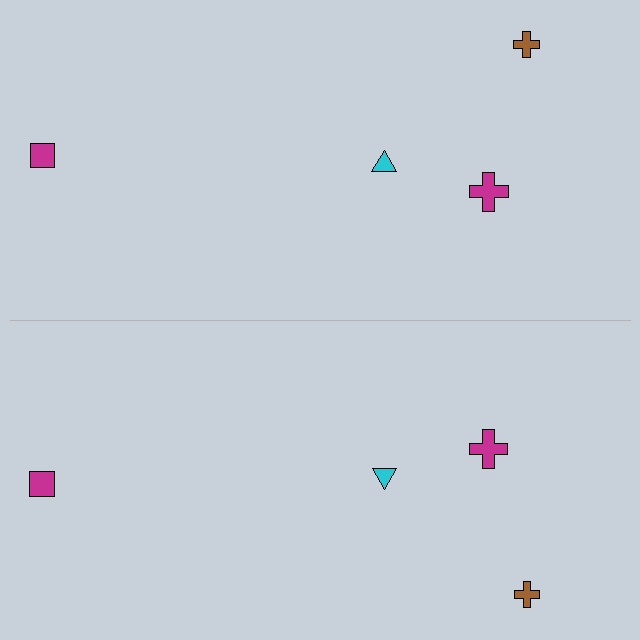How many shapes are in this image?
There are 8 shapes in this image.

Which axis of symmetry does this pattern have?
The pattern has a horizontal axis of symmetry running through the center of the image.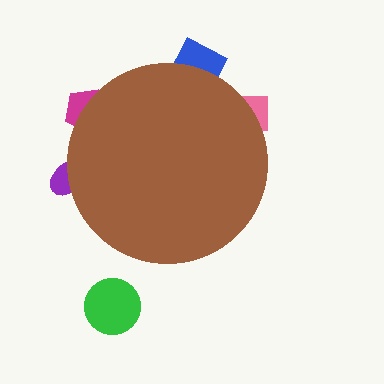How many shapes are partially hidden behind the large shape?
4 shapes are partially hidden.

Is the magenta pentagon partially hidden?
Yes, the magenta pentagon is partially hidden behind the brown circle.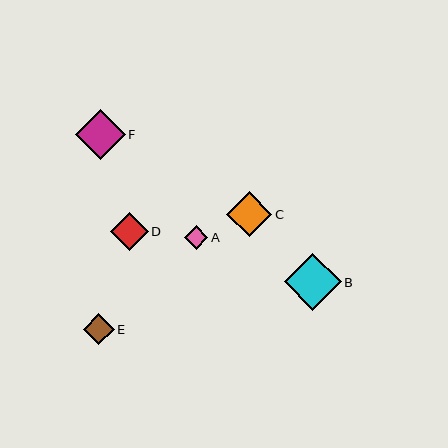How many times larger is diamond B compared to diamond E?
Diamond B is approximately 1.9 times the size of diamond E.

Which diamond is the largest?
Diamond B is the largest with a size of approximately 57 pixels.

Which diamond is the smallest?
Diamond A is the smallest with a size of approximately 23 pixels.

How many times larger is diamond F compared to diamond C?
Diamond F is approximately 1.1 times the size of diamond C.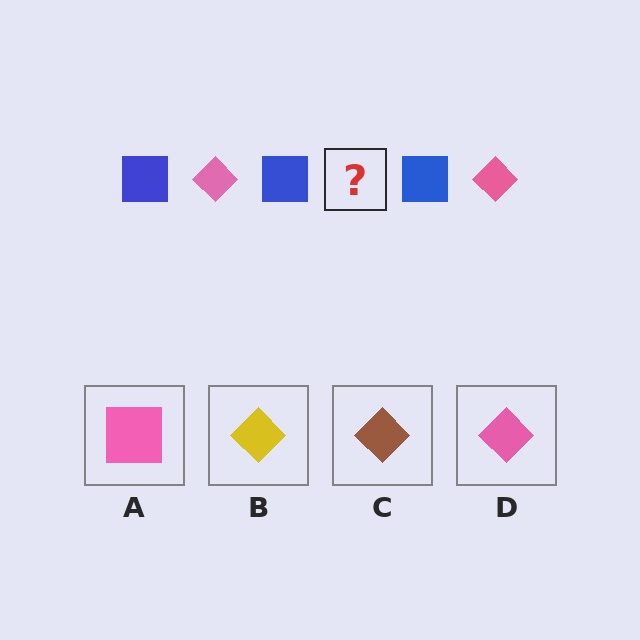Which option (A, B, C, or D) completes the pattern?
D.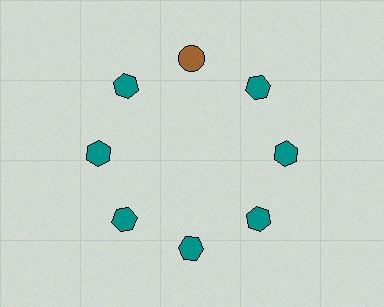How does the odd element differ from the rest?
It differs in both color (brown instead of teal) and shape (circle instead of hexagon).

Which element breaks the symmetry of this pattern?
The brown circle at roughly the 12 o'clock position breaks the symmetry. All other shapes are teal hexagons.